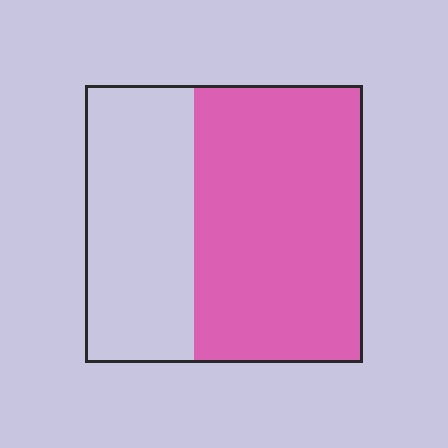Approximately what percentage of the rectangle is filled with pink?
Approximately 60%.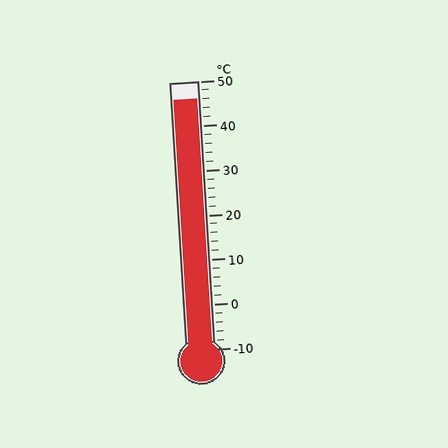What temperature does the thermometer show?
The thermometer shows approximately 46°C.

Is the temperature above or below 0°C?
The temperature is above 0°C.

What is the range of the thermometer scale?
The thermometer scale ranges from -10°C to 50°C.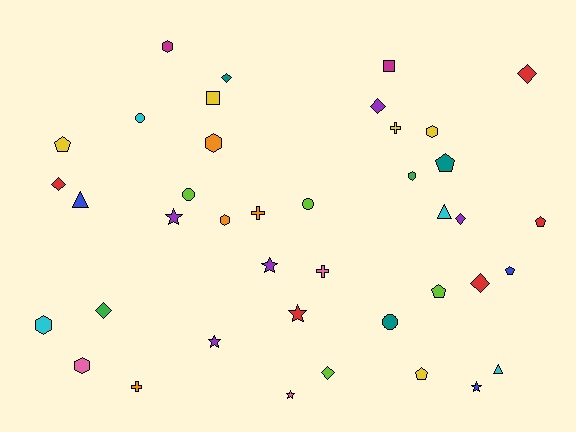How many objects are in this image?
There are 40 objects.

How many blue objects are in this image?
There are 3 blue objects.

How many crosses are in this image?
There are 4 crosses.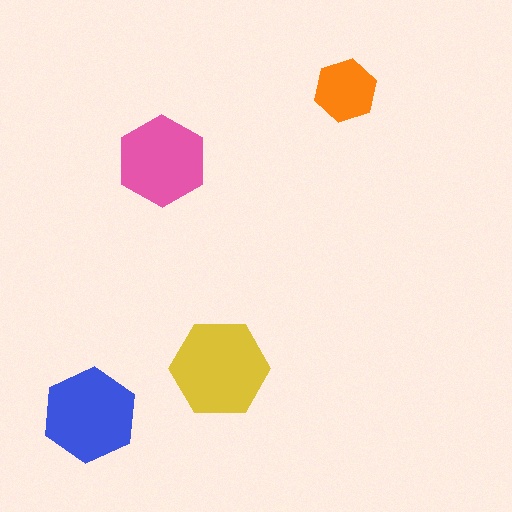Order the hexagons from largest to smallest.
the yellow one, the blue one, the pink one, the orange one.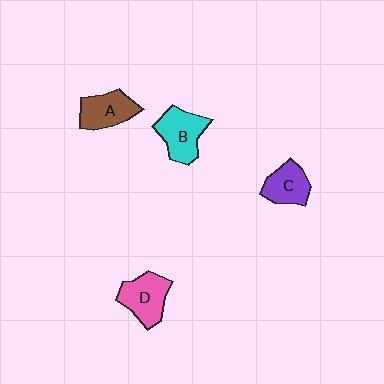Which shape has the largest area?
Shape B (cyan).